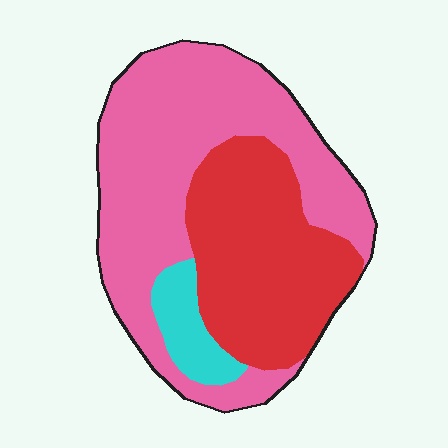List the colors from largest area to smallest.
From largest to smallest: pink, red, cyan.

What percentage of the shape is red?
Red takes up about three eighths (3/8) of the shape.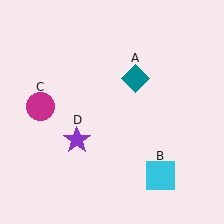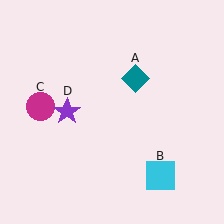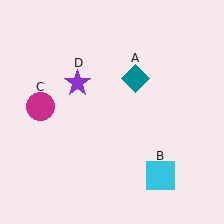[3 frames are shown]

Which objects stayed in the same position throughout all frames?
Teal diamond (object A) and cyan square (object B) and magenta circle (object C) remained stationary.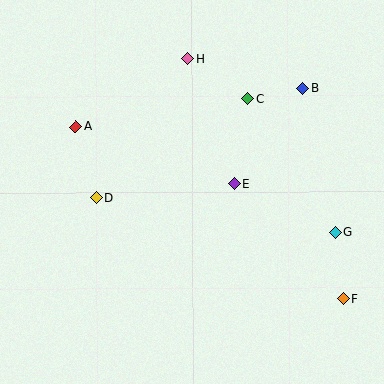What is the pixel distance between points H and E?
The distance between H and E is 133 pixels.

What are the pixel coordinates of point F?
Point F is at (344, 299).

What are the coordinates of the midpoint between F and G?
The midpoint between F and G is at (340, 266).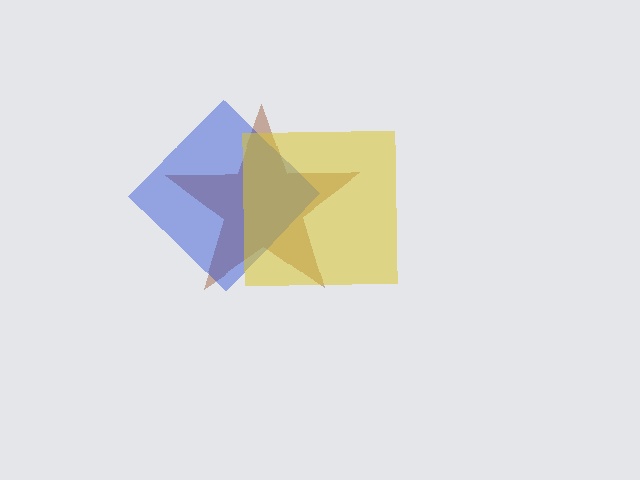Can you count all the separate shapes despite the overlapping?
Yes, there are 3 separate shapes.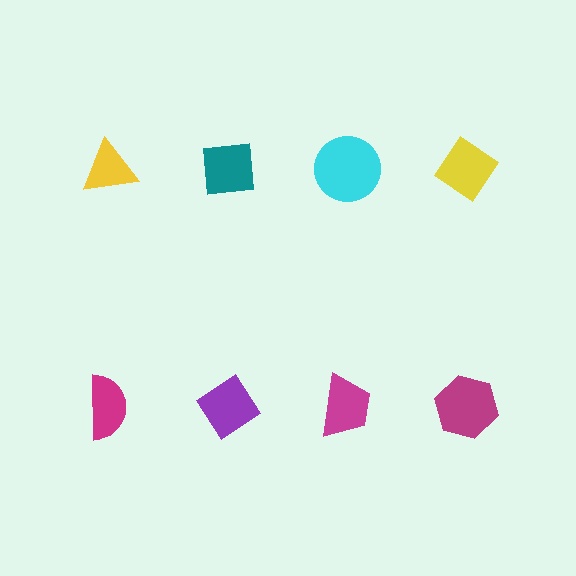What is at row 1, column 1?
A yellow triangle.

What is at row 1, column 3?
A cyan circle.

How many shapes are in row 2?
4 shapes.